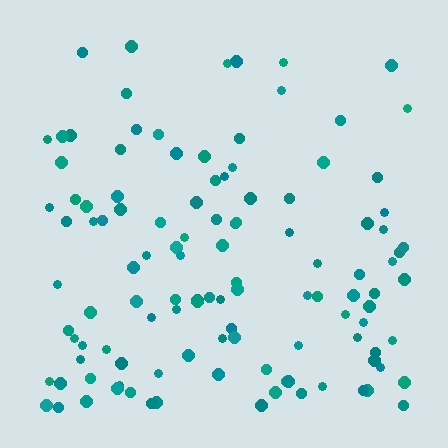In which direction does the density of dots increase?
From top to bottom, with the bottom side densest.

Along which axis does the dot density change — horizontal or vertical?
Vertical.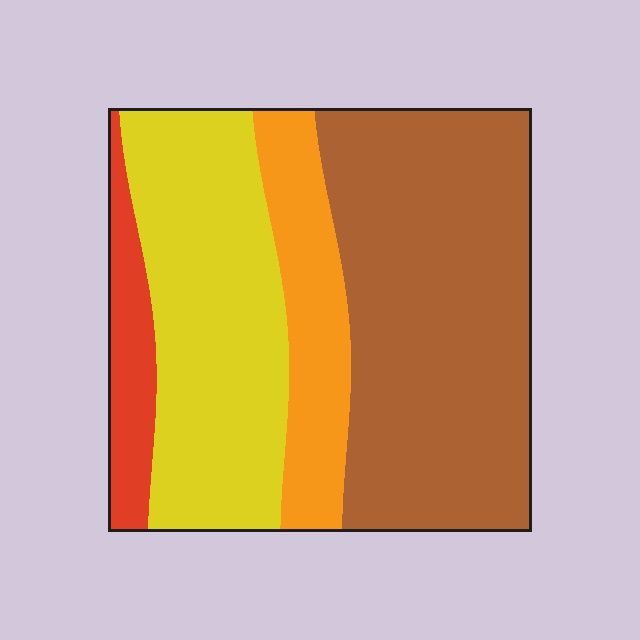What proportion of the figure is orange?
Orange covers 15% of the figure.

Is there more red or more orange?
Orange.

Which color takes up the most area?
Brown, at roughly 45%.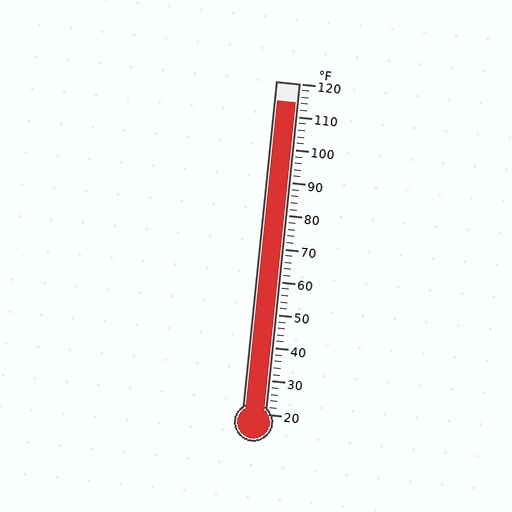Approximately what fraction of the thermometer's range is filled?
The thermometer is filled to approximately 95% of its range.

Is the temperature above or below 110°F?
The temperature is above 110°F.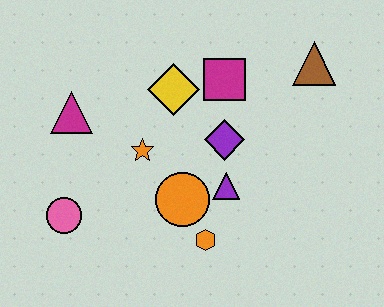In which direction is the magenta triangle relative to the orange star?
The magenta triangle is to the left of the orange star.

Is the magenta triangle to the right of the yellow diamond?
No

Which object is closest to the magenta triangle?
The orange star is closest to the magenta triangle.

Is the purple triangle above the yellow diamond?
No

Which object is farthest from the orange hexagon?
The brown triangle is farthest from the orange hexagon.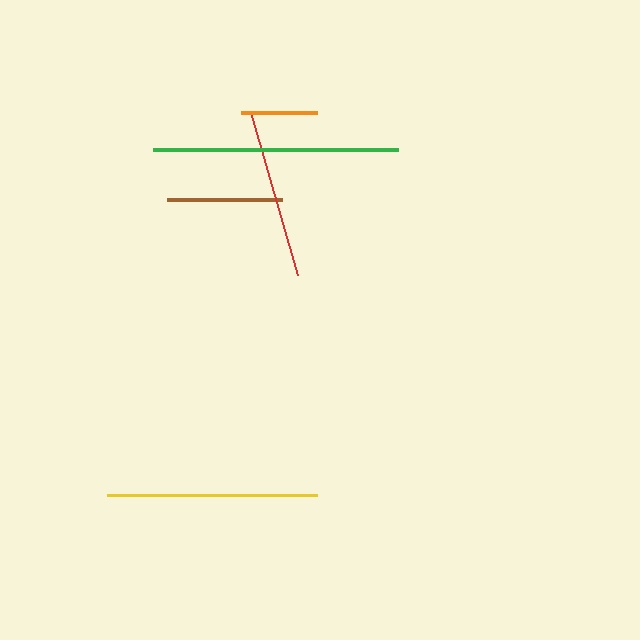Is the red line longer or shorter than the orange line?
The red line is longer than the orange line.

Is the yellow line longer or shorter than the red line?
The yellow line is longer than the red line.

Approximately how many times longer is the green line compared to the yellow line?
The green line is approximately 1.2 times the length of the yellow line.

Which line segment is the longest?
The green line is the longest at approximately 245 pixels.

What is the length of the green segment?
The green segment is approximately 245 pixels long.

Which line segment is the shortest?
The orange line is the shortest at approximately 76 pixels.